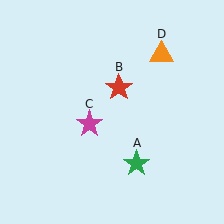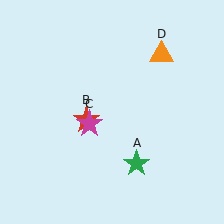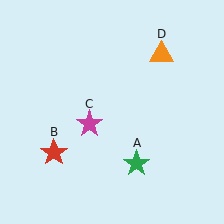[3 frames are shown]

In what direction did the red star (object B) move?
The red star (object B) moved down and to the left.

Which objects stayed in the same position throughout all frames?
Green star (object A) and magenta star (object C) and orange triangle (object D) remained stationary.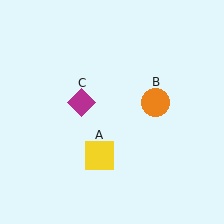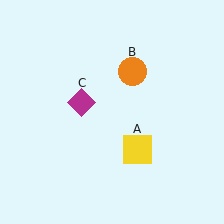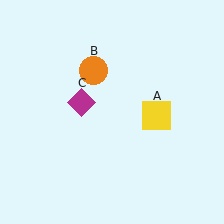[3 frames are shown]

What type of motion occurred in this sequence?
The yellow square (object A), orange circle (object B) rotated counterclockwise around the center of the scene.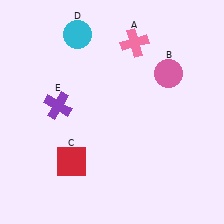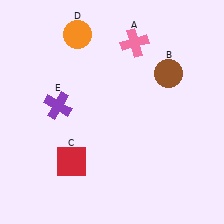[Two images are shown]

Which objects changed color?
B changed from pink to brown. D changed from cyan to orange.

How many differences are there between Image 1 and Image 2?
There are 2 differences between the two images.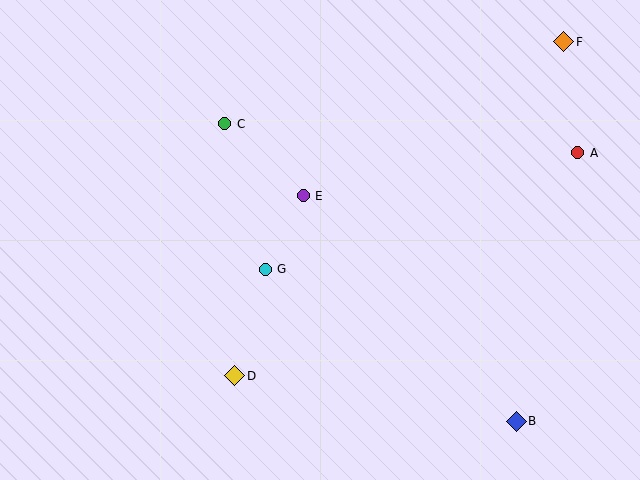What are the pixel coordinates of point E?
Point E is at (303, 196).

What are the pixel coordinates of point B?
Point B is at (516, 421).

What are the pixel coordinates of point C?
Point C is at (225, 124).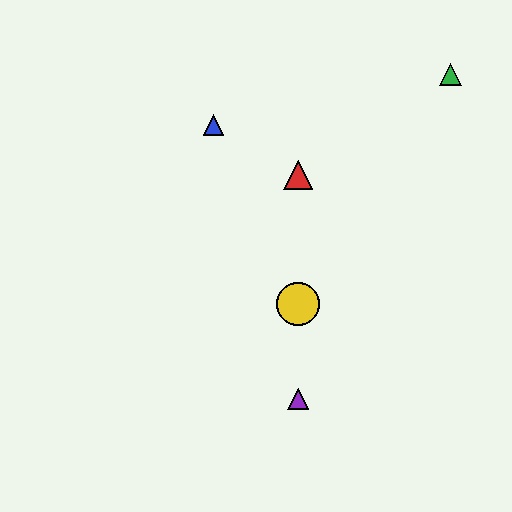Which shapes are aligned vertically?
The red triangle, the yellow circle, the purple triangle are aligned vertically.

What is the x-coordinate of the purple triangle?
The purple triangle is at x≈298.